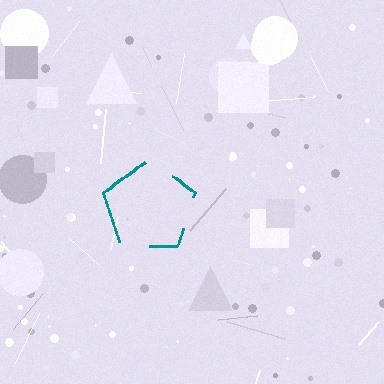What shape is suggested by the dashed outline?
The dashed outline suggests a pentagon.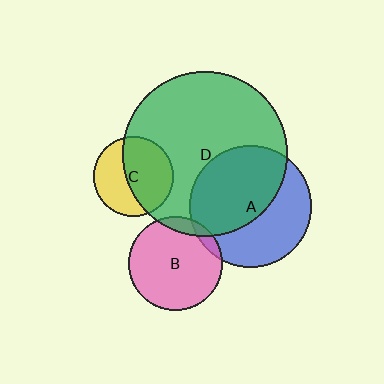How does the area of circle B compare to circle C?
Approximately 1.4 times.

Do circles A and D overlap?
Yes.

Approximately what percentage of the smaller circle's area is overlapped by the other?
Approximately 55%.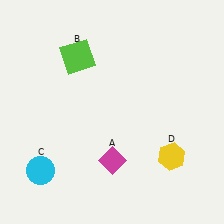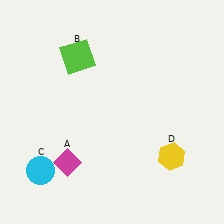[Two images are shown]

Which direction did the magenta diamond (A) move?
The magenta diamond (A) moved left.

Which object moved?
The magenta diamond (A) moved left.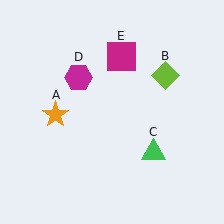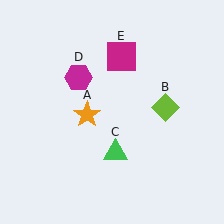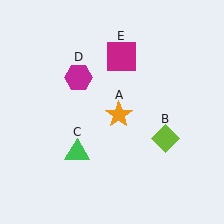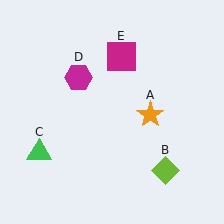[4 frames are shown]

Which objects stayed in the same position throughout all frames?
Magenta hexagon (object D) and magenta square (object E) remained stationary.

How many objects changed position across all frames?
3 objects changed position: orange star (object A), lime diamond (object B), green triangle (object C).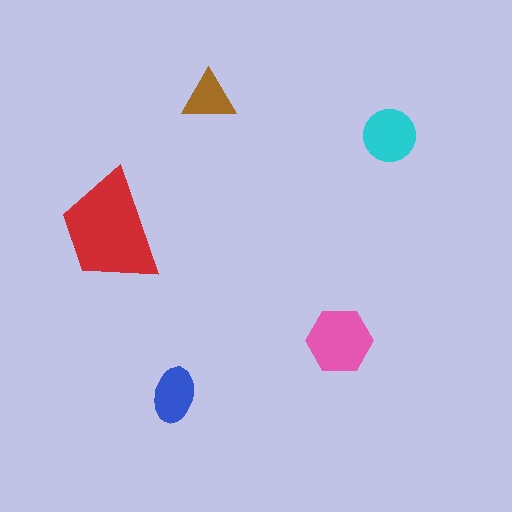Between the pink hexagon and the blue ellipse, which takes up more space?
The pink hexagon.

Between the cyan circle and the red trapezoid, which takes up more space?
The red trapezoid.